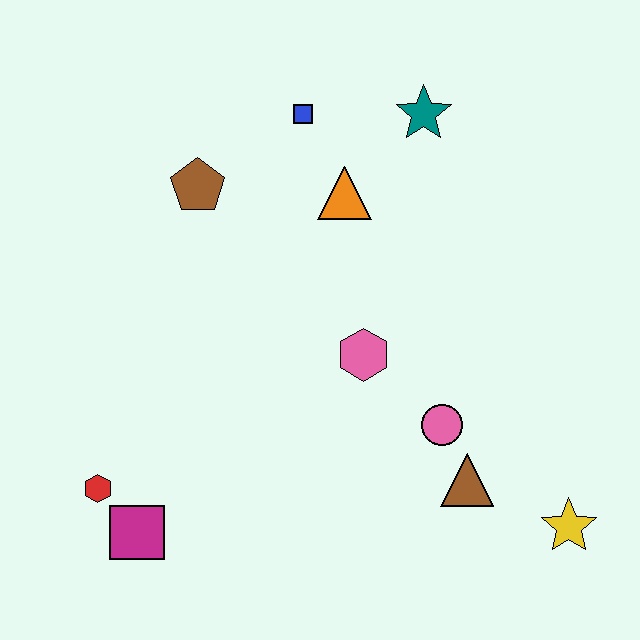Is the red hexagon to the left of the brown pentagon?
Yes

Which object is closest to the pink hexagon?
The pink circle is closest to the pink hexagon.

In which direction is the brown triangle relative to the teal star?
The brown triangle is below the teal star.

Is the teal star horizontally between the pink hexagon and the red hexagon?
No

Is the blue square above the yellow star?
Yes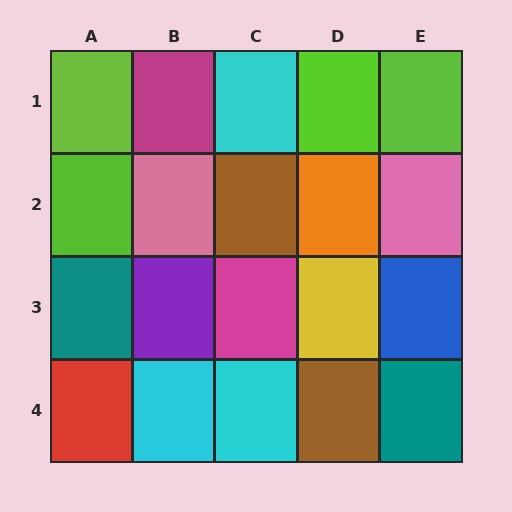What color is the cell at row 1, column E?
Lime.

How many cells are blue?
1 cell is blue.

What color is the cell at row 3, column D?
Yellow.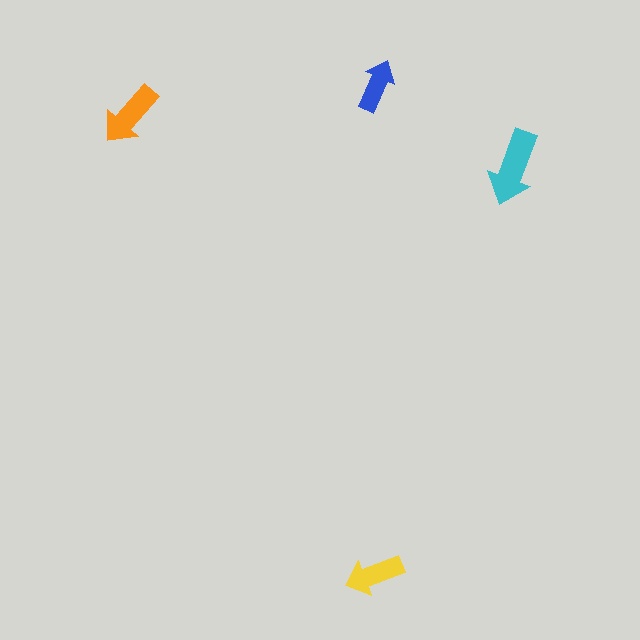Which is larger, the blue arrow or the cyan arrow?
The cyan one.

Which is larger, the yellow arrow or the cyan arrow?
The cyan one.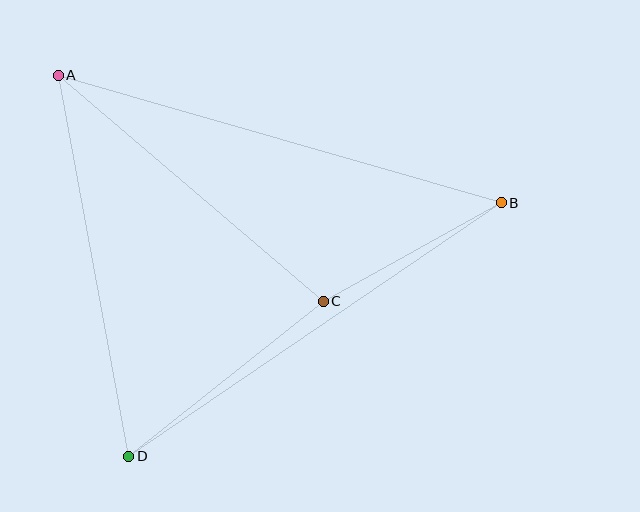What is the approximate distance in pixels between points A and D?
The distance between A and D is approximately 387 pixels.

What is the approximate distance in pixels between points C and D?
The distance between C and D is approximately 248 pixels.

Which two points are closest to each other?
Points B and C are closest to each other.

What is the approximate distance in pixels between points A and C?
The distance between A and C is approximately 348 pixels.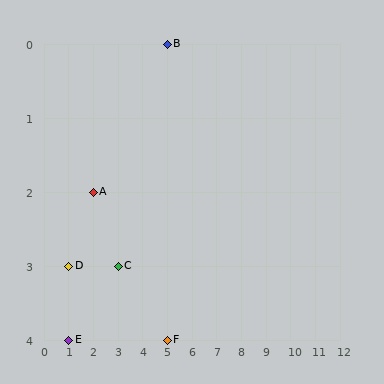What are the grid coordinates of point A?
Point A is at grid coordinates (2, 2).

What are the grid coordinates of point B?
Point B is at grid coordinates (5, 0).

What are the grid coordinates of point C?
Point C is at grid coordinates (3, 3).